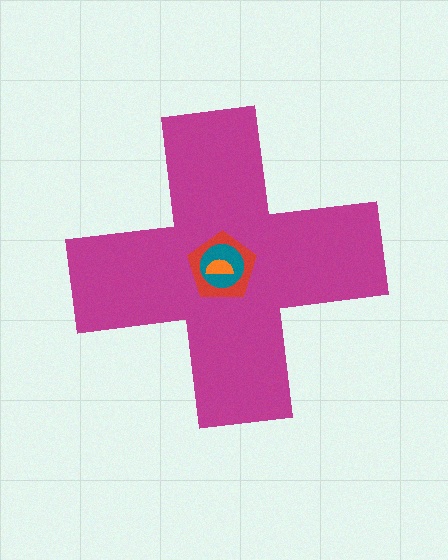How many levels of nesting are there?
4.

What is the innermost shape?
The orange semicircle.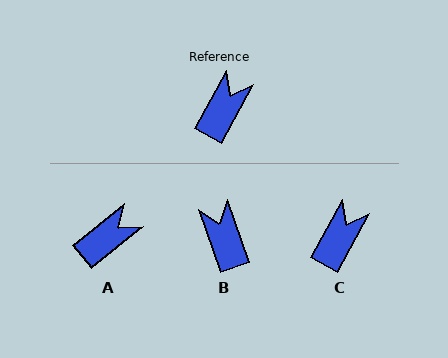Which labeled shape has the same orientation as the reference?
C.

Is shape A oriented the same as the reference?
No, it is off by about 22 degrees.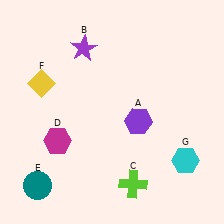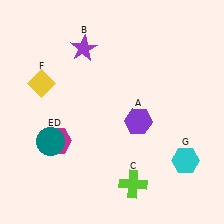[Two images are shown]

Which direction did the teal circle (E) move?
The teal circle (E) moved up.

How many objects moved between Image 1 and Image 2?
1 object moved between the two images.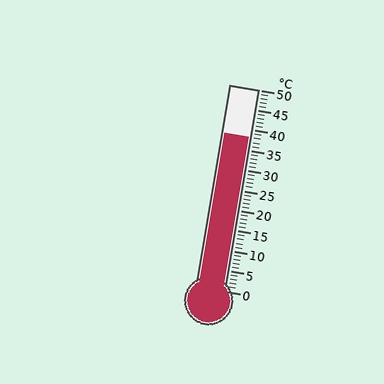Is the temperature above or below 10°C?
The temperature is above 10°C.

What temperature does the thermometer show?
The thermometer shows approximately 38°C.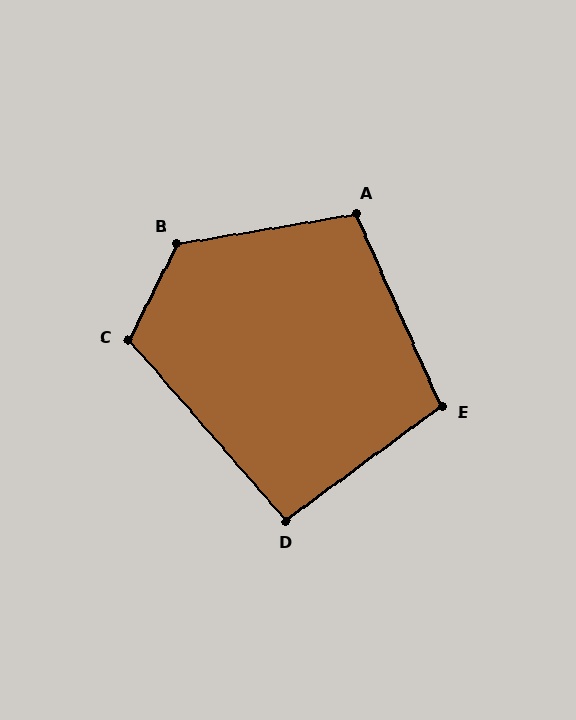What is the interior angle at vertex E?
Approximately 102 degrees (obtuse).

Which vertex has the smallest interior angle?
D, at approximately 95 degrees.